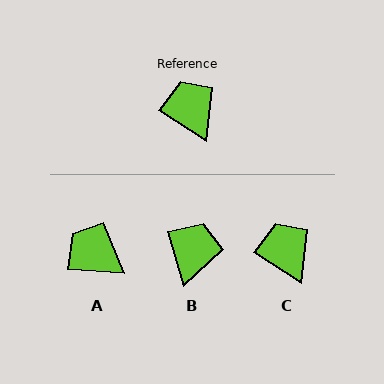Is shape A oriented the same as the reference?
No, it is off by about 29 degrees.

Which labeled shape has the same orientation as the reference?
C.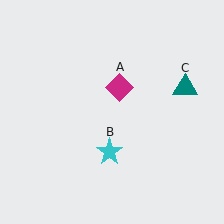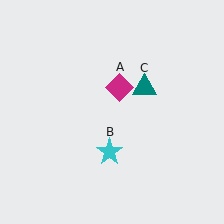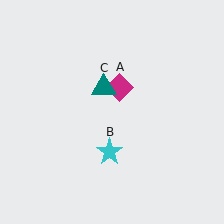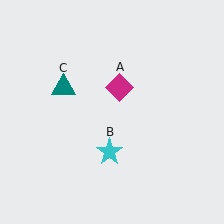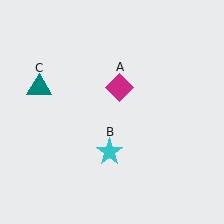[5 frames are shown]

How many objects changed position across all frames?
1 object changed position: teal triangle (object C).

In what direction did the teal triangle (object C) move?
The teal triangle (object C) moved left.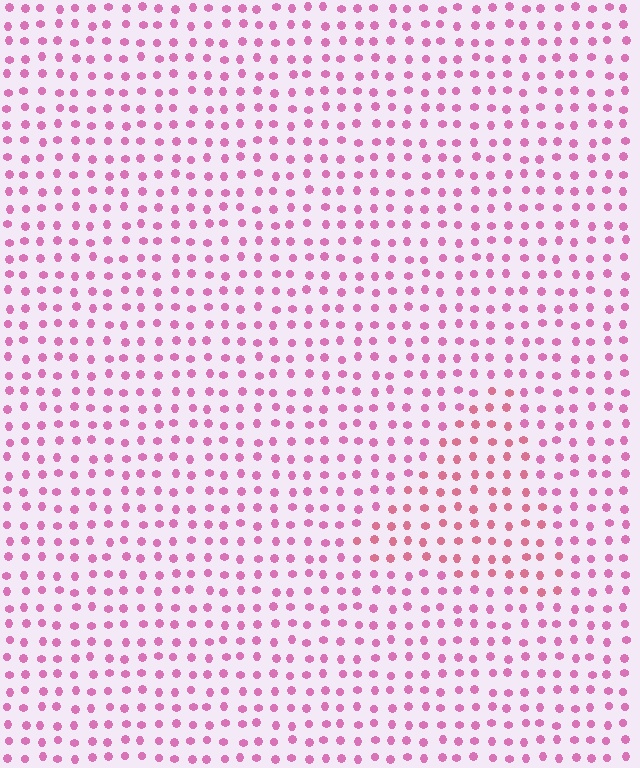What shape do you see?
I see a triangle.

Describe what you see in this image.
The image is filled with small pink elements in a uniform arrangement. A triangle-shaped region is visible where the elements are tinted to a slightly different hue, forming a subtle color boundary.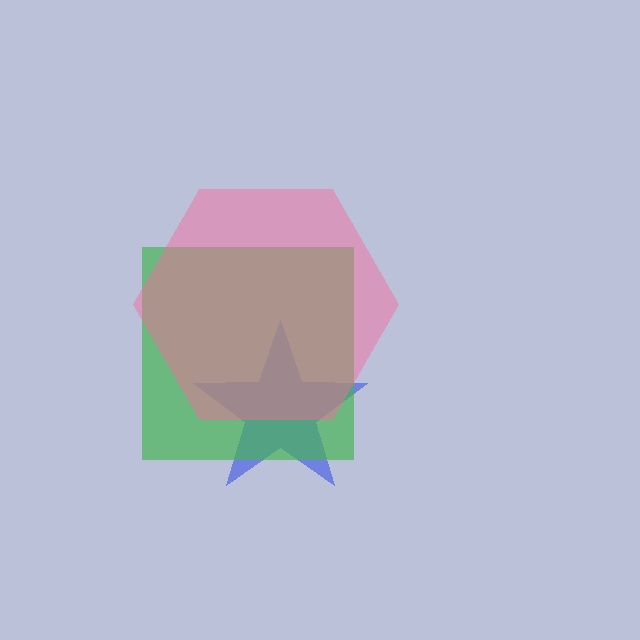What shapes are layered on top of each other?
The layered shapes are: a blue star, a green square, a pink hexagon.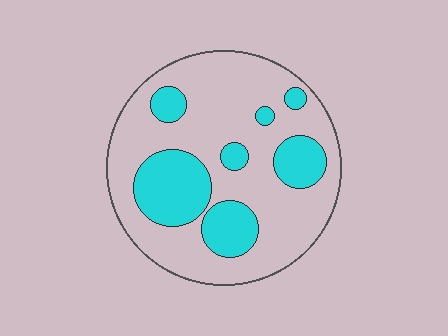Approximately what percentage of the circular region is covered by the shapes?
Approximately 30%.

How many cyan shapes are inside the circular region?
7.